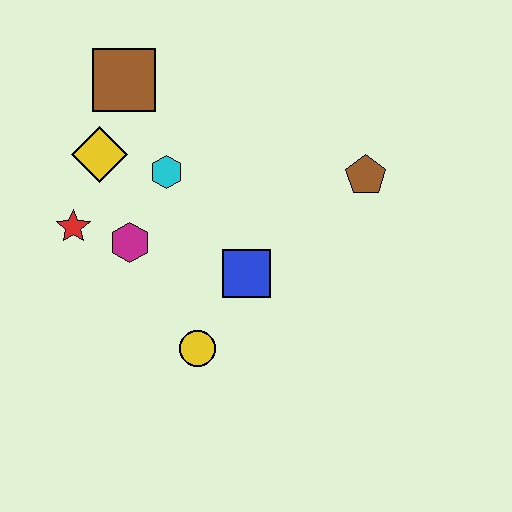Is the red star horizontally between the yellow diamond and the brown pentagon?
No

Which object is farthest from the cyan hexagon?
The brown pentagon is farthest from the cyan hexagon.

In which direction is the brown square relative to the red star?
The brown square is above the red star.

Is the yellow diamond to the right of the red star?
Yes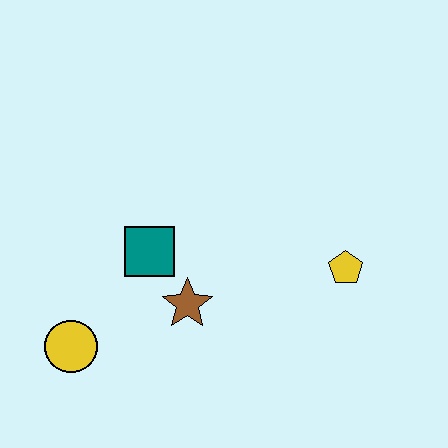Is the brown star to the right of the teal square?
Yes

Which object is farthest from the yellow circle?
The yellow pentagon is farthest from the yellow circle.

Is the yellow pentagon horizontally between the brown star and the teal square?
No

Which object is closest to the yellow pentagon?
The brown star is closest to the yellow pentagon.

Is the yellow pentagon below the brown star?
No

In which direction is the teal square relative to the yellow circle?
The teal square is above the yellow circle.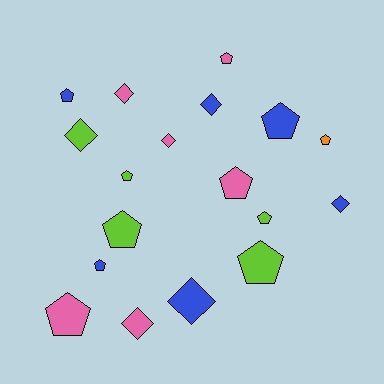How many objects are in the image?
There are 18 objects.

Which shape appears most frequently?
Pentagon, with 11 objects.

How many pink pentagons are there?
There are 3 pink pentagons.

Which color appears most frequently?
Blue, with 6 objects.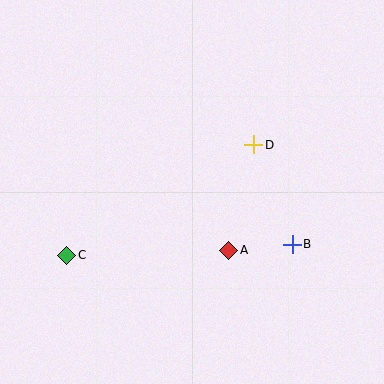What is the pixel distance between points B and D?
The distance between B and D is 107 pixels.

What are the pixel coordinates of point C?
Point C is at (67, 255).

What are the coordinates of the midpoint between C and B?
The midpoint between C and B is at (180, 250).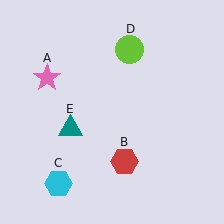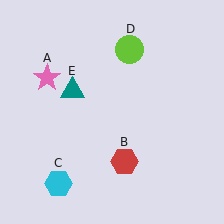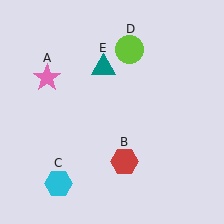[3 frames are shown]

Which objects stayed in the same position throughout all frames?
Pink star (object A) and red hexagon (object B) and cyan hexagon (object C) and lime circle (object D) remained stationary.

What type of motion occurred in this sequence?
The teal triangle (object E) rotated clockwise around the center of the scene.